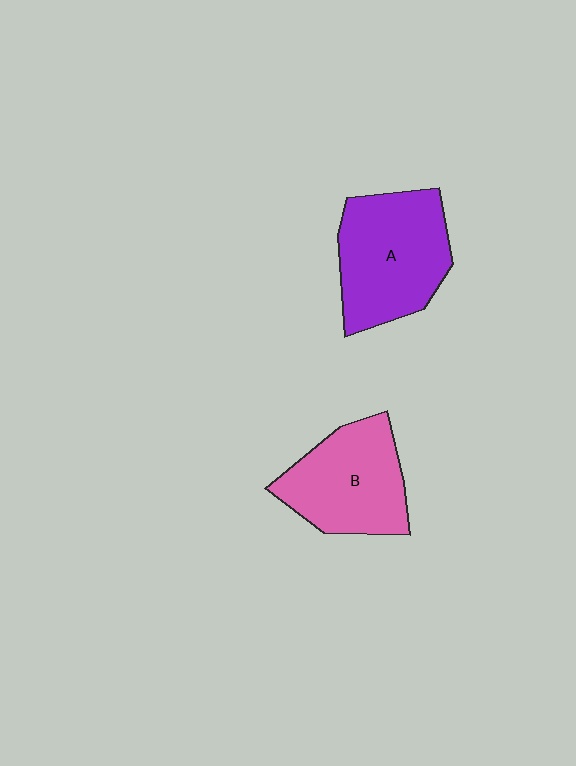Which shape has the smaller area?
Shape B (pink).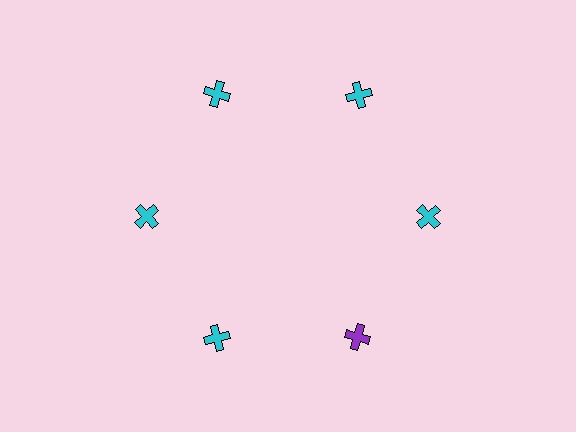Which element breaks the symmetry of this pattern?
The purple cross at roughly the 5 o'clock position breaks the symmetry. All other shapes are cyan crosses.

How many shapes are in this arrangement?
There are 6 shapes arranged in a ring pattern.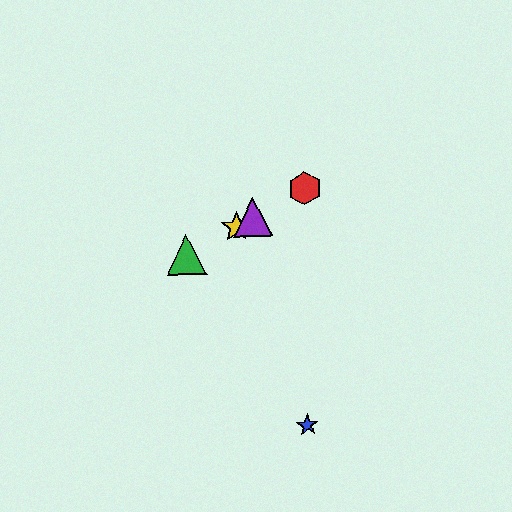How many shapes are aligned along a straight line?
4 shapes (the red hexagon, the green triangle, the yellow star, the purple triangle) are aligned along a straight line.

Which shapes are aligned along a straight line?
The red hexagon, the green triangle, the yellow star, the purple triangle are aligned along a straight line.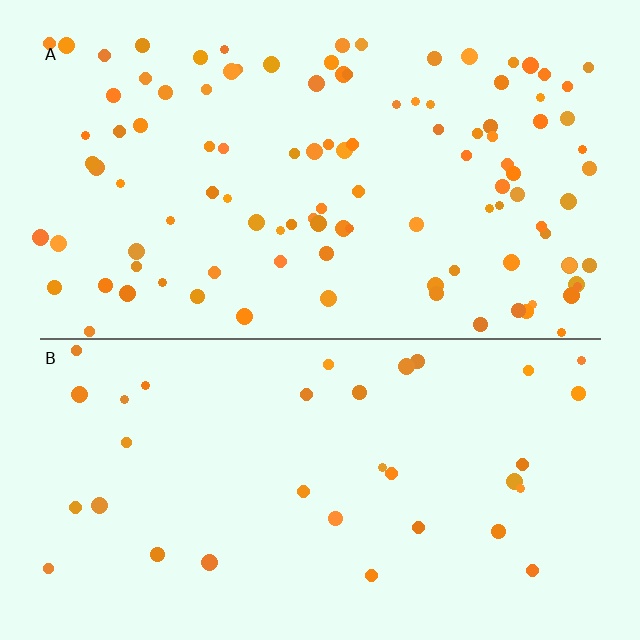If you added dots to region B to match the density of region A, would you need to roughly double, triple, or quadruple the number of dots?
Approximately triple.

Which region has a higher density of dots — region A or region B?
A (the top).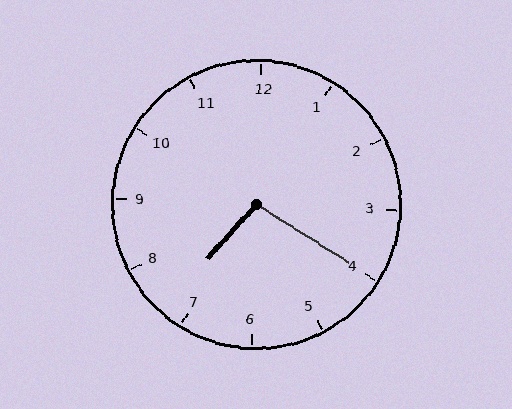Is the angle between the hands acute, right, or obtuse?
It is obtuse.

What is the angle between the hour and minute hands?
Approximately 100 degrees.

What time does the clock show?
7:20.